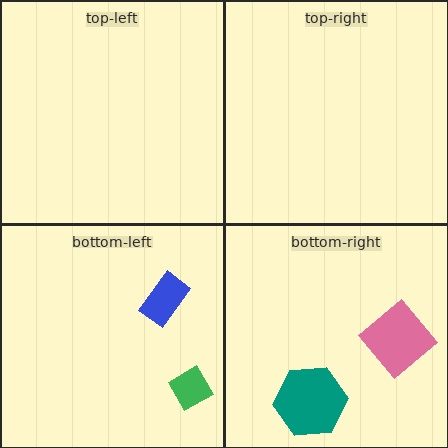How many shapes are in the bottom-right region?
2.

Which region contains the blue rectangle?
The bottom-left region.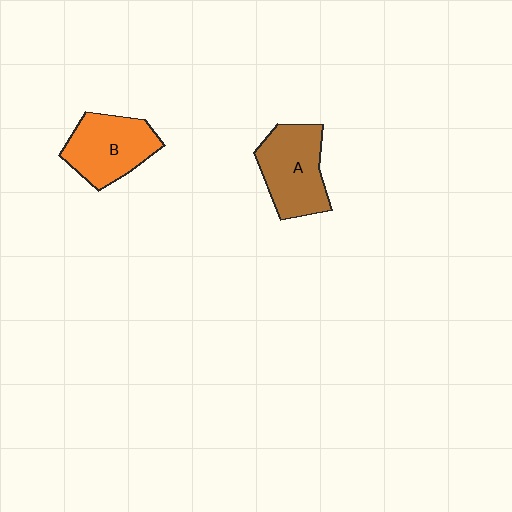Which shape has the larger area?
Shape A (brown).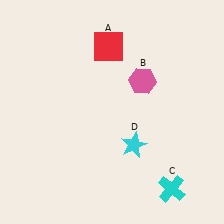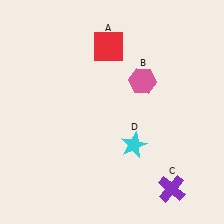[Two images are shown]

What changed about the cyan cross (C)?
In Image 1, C is cyan. In Image 2, it changed to purple.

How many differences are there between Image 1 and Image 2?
There is 1 difference between the two images.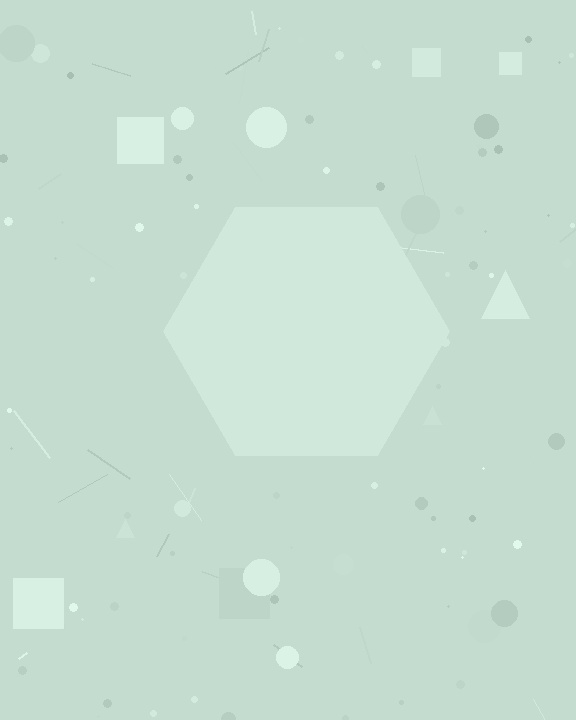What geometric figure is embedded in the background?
A hexagon is embedded in the background.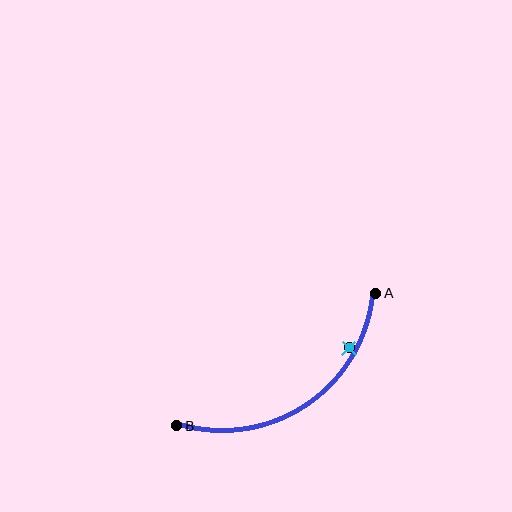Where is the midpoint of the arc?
The arc midpoint is the point on the curve farthest from the straight line joining A and B. It sits below that line.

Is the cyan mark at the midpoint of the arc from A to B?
No — the cyan mark does not lie on the arc at all. It sits slightly inside the curve.